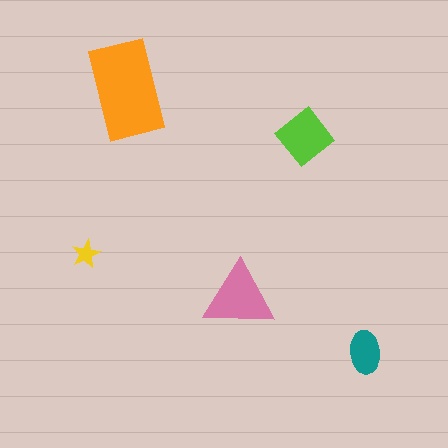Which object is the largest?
The orange rectangle.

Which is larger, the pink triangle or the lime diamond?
The pink triangle.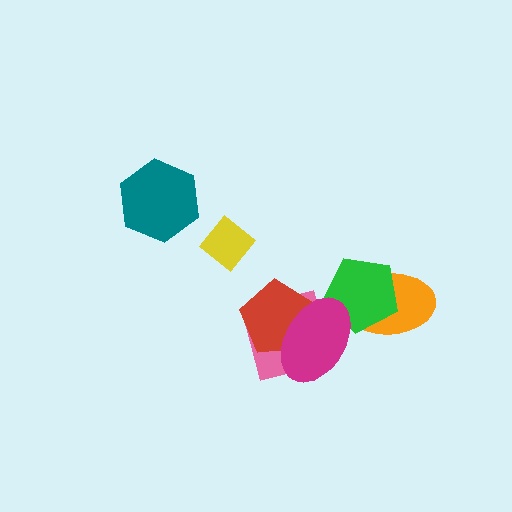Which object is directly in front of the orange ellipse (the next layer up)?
The green pentagon is directly in front of the orange ellipse.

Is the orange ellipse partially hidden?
Yes, it is partially covered by another shape.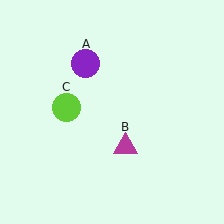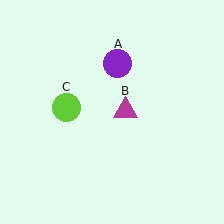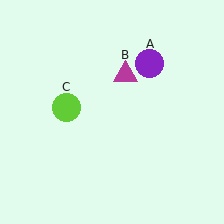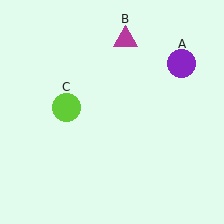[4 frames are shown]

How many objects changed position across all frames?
2 objects changed position: purple circle (object A), magenta triangle (object B).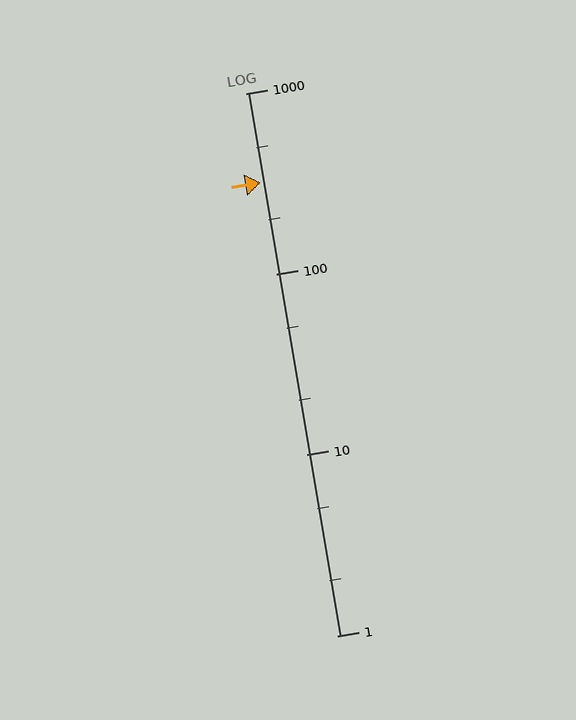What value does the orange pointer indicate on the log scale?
The pointer indicates approximately 320.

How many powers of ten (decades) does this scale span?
The scale spans 3 decades, from 1 to 1000.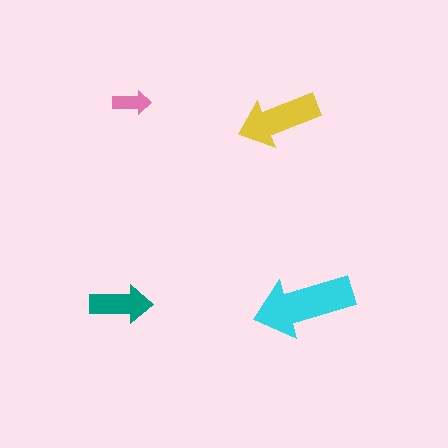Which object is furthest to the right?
The cyan arrow is rightmost.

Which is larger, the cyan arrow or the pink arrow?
The cyan one.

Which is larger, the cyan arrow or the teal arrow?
The cyan one.